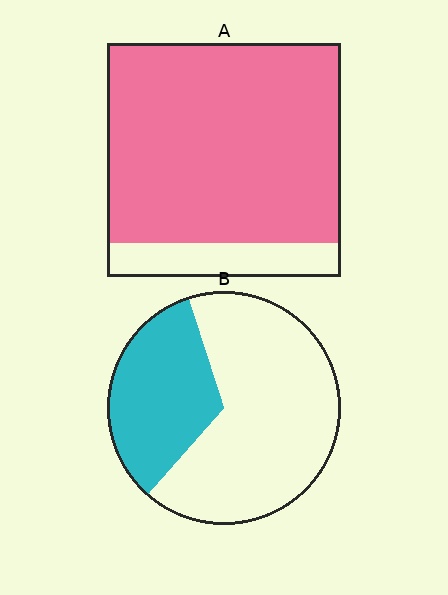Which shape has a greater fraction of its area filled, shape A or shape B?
Shape A.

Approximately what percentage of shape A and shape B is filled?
A is approximately 85% and B is approximately 35%.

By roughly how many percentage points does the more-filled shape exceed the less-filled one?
By roughly 50 percentage points (A over B).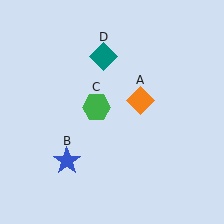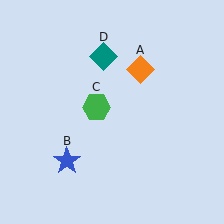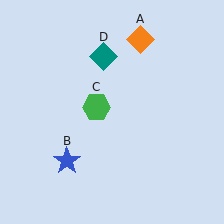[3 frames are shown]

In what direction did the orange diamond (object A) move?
The orange diamond (object A) moved up.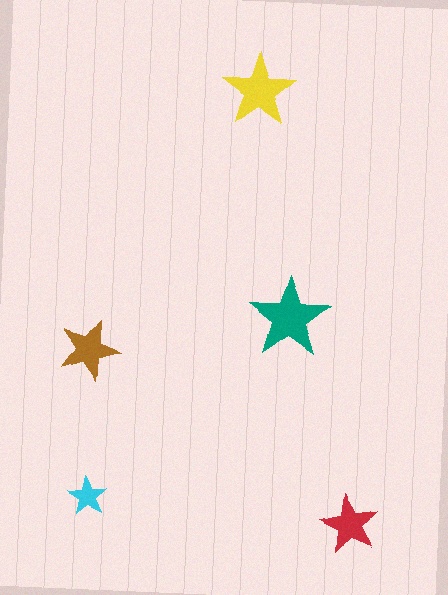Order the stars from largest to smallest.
the teal one, the yellow one, the brown one, the red one, the cyan one.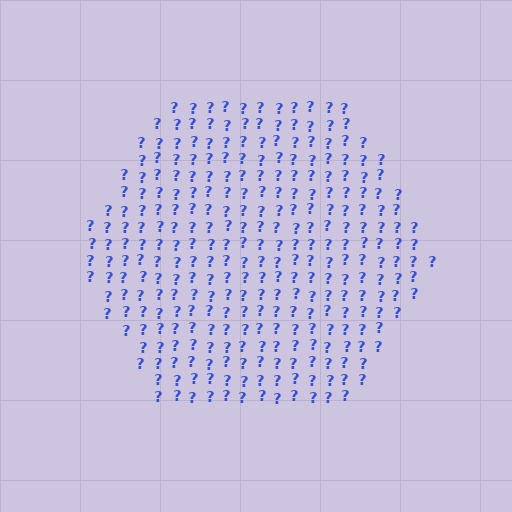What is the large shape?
The large shape is a hexagon.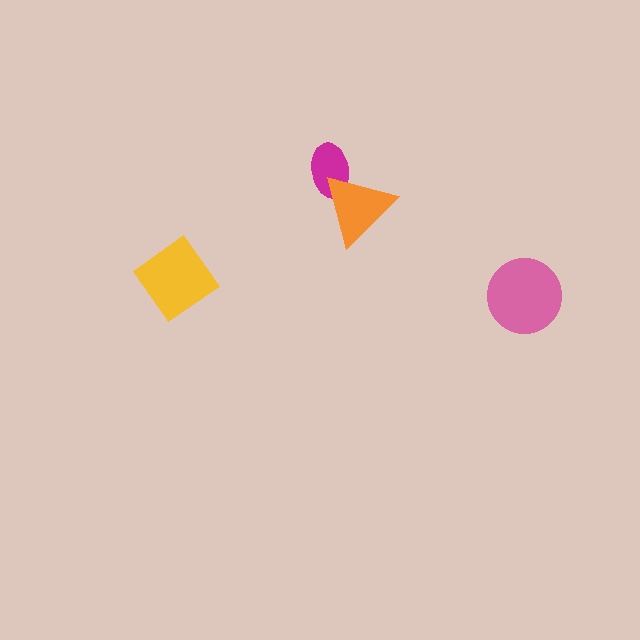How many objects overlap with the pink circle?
0 objects overlap with the pink circle.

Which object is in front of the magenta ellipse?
The orange triangle is in front of the magenta ellipse.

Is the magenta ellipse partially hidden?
Yes, it is partially covered by another shape.